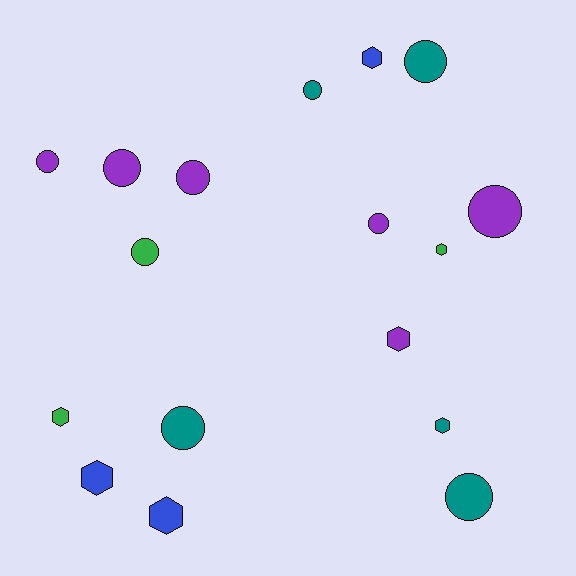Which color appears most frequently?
Purple, with 6 objects.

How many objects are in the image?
There are 17 objects.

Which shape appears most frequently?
Circle, with 10 objects.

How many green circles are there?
There is 1 green circle.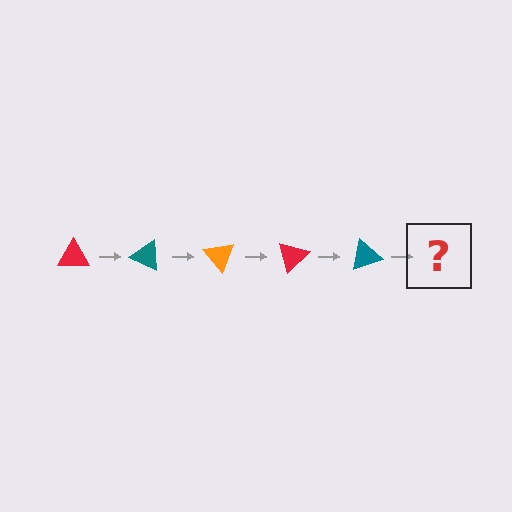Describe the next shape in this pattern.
It should be an orange triangle, rotated 125 degrees from the start.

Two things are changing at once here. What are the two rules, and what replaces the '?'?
The two rules are that it rotates 25 degrees each step and the color cycles through red, teal, and orange. The '?' should be an orange triangle, rotated 125 degrees from the start.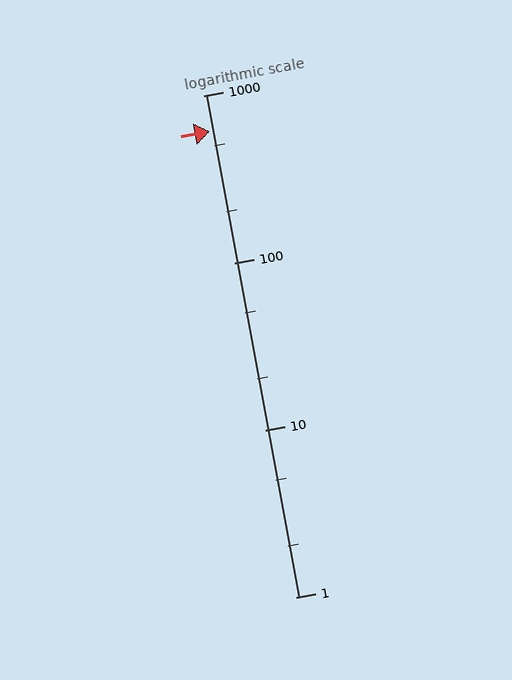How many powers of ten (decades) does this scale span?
The scale spans 3 decades, from 1 to 1000.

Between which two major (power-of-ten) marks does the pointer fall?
The pointer is between 100 and 1000.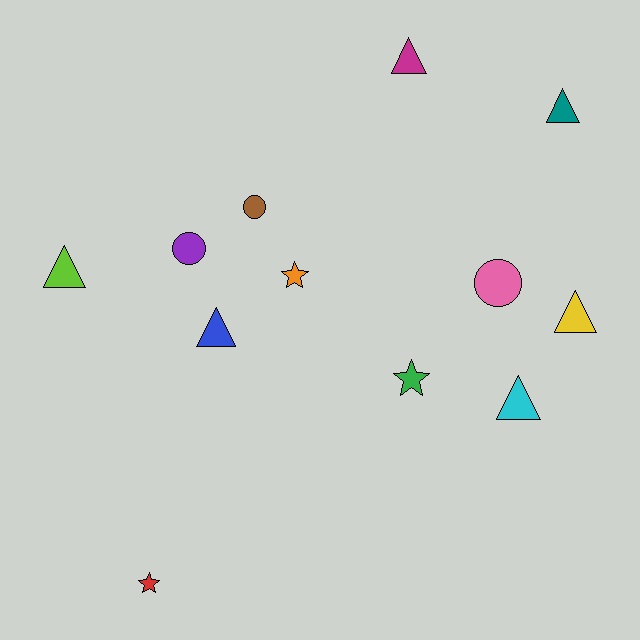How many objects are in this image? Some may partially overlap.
There are 12 objects.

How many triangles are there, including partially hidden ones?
There are 6 triangles.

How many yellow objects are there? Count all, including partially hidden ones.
There is 1 yellow object.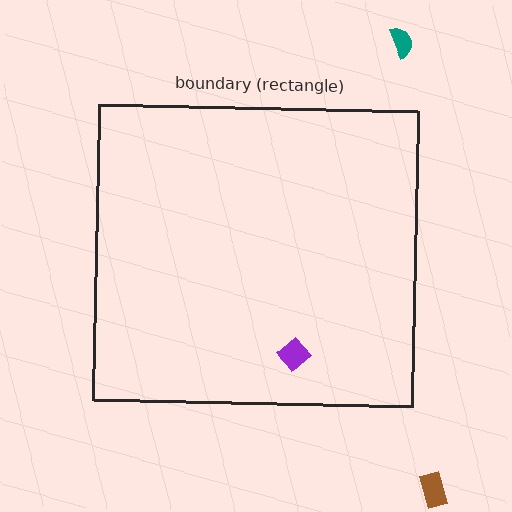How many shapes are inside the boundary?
1 inside, 2 outside.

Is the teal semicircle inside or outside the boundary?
Outside.